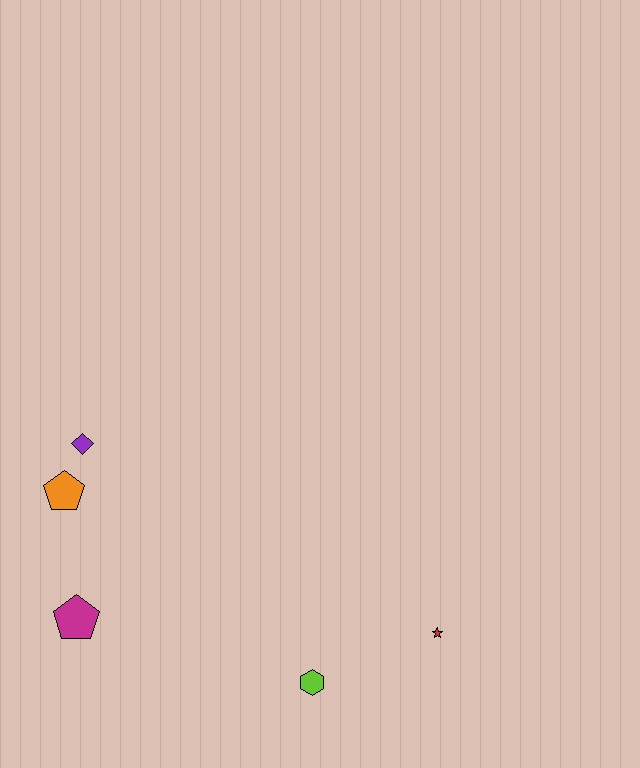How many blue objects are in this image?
There are no blue objects.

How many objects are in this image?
There are 5 objects.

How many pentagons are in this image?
There are 2 pentagons.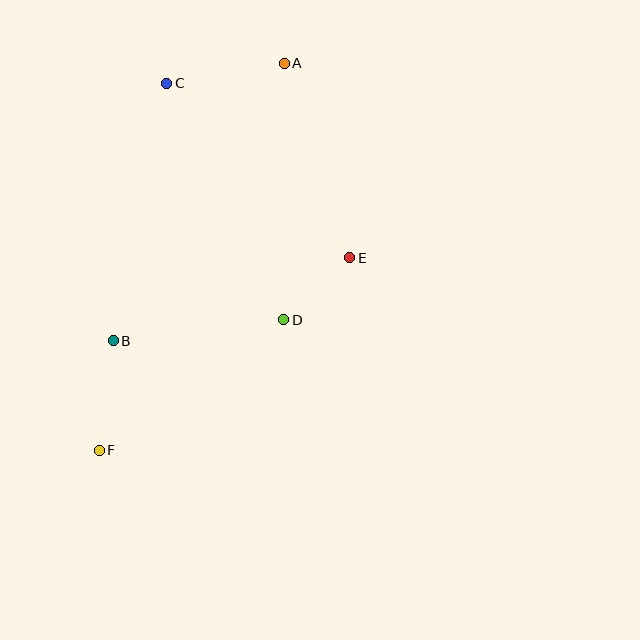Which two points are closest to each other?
Points D and E are closest to each other.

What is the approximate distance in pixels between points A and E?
The distance between A and E is approximately 205 pixels.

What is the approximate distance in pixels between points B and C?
The distance between B and C is approximately 263 pixels.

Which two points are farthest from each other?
Points A and F are farthest from each other.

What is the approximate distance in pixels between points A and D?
The distance between A and D is approximately 257 pixels.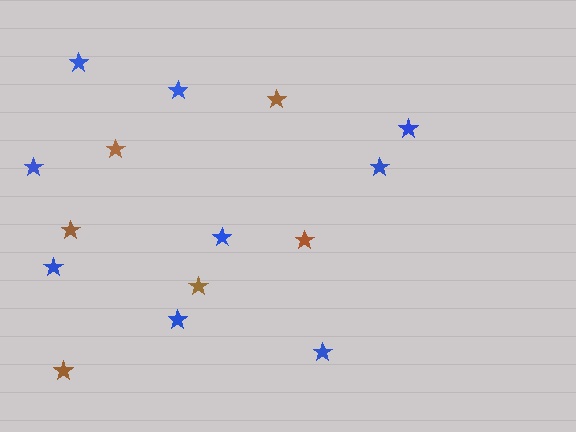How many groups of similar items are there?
There are 2 groups: one group of blue stars (9) and one group of brown stars (6).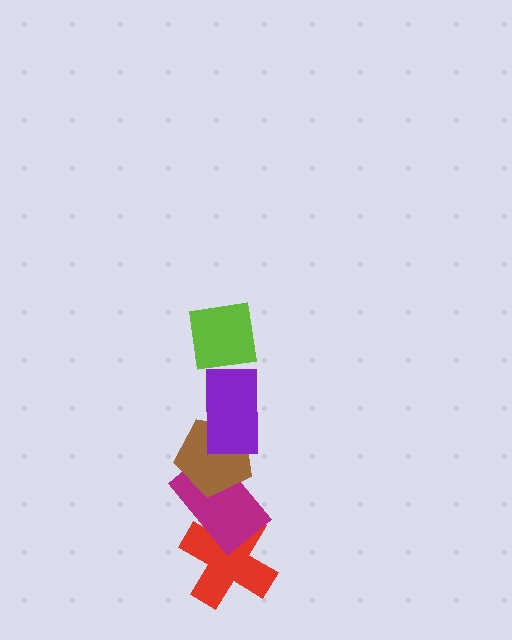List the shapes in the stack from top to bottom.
From top to bottom: the lime square, the purple rectangle, the brown pentagon, the magenta rectangle, the red cross.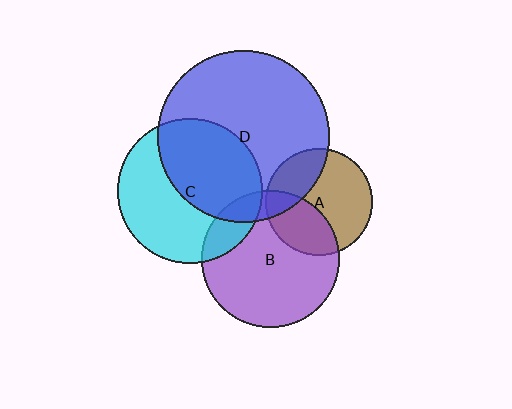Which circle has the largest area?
Circle D (blue).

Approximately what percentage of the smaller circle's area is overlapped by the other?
Approximately 15%.